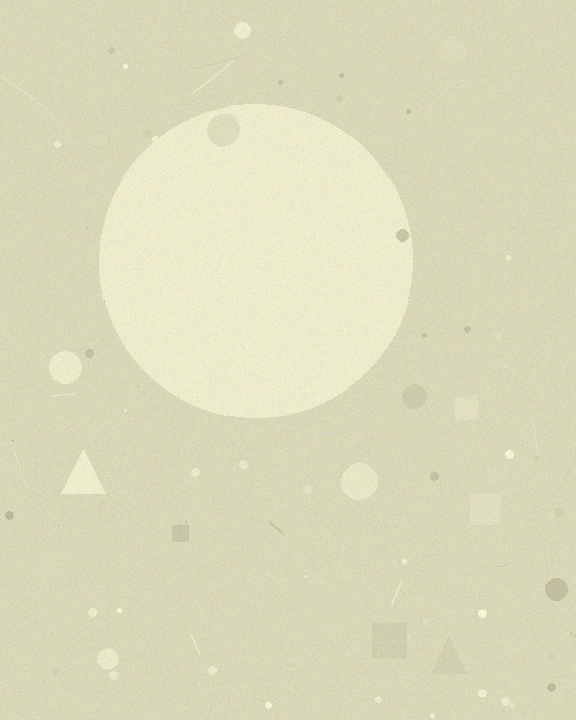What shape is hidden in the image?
A circle is hidden in the image.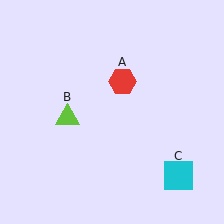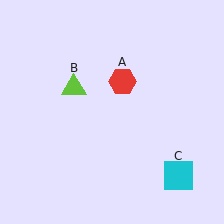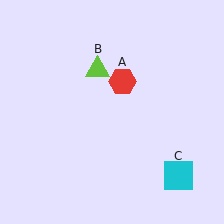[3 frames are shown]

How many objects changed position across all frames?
1 object changed position: lime triangle (object B).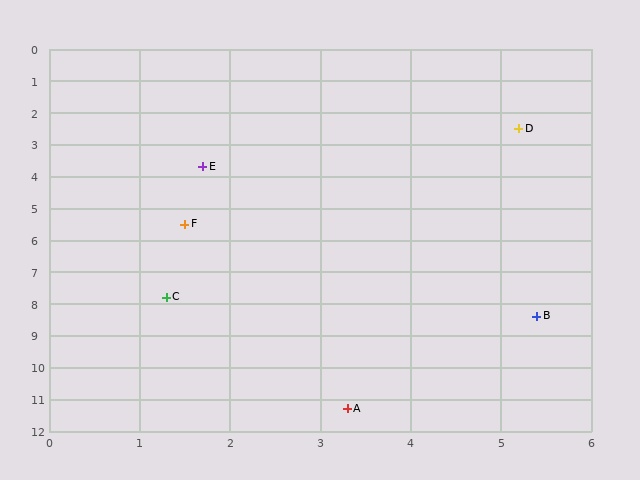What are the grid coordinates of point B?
Point B is at approximately (5.4, 8.4).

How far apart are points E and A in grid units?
Points E and A are about 7.8 grid units apart.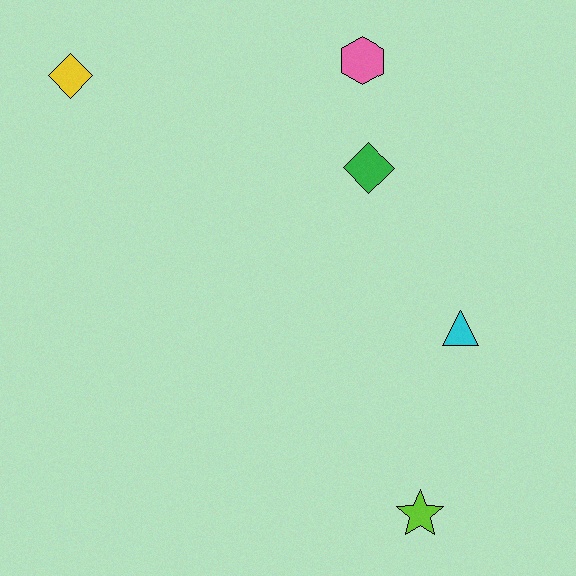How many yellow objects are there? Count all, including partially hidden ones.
There is 1 yellow object.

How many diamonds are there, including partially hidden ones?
There are 2 diamonds.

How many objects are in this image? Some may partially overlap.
There are 5 objects.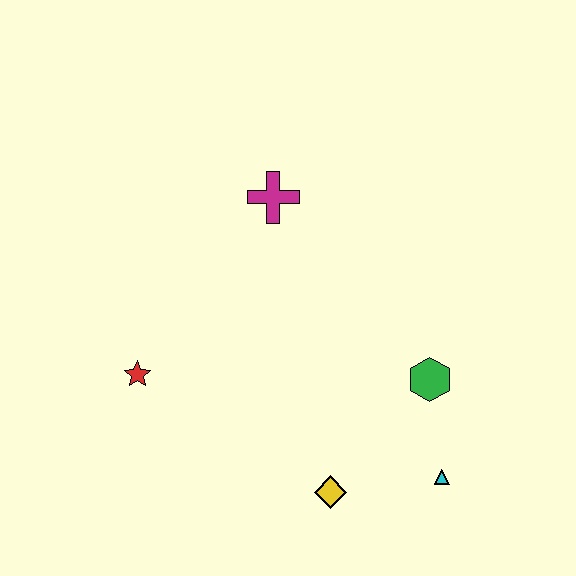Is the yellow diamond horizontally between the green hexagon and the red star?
Yes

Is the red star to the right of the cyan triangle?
No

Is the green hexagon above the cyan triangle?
Yes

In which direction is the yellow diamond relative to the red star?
The yellow diamond is to the right of the red star.